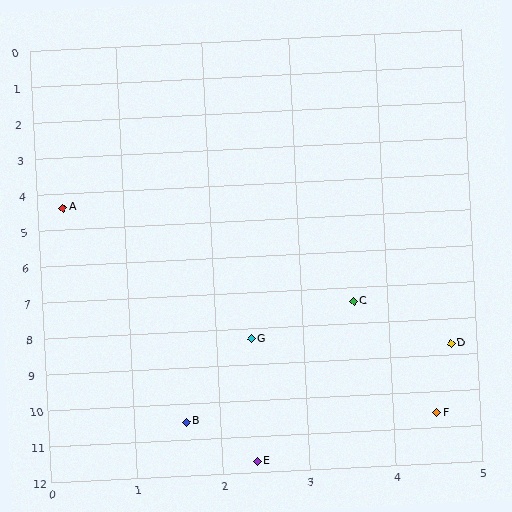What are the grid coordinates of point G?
Point G is at approximately (2.4, 8.3).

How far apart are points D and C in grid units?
Points D and C are about 1.7 grid units apart.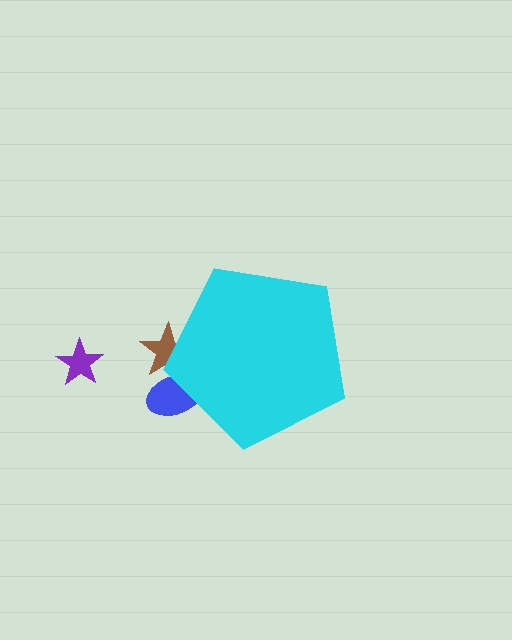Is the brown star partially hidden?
Yes, the brown star is partially hidden behind the cyan pentagon.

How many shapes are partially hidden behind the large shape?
2 shapes are partially hidden.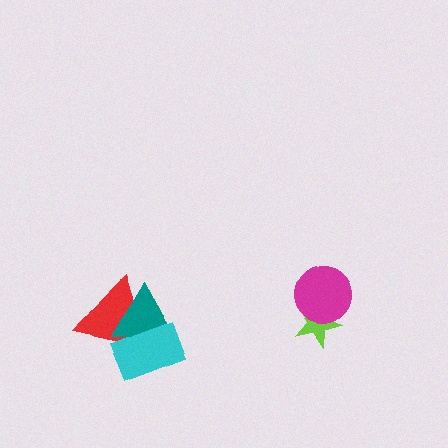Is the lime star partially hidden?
Yes, it is partially covered by another shape.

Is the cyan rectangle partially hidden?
No, no other shape covers it.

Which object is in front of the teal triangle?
The cyan rectangle is in front of the teal triangle.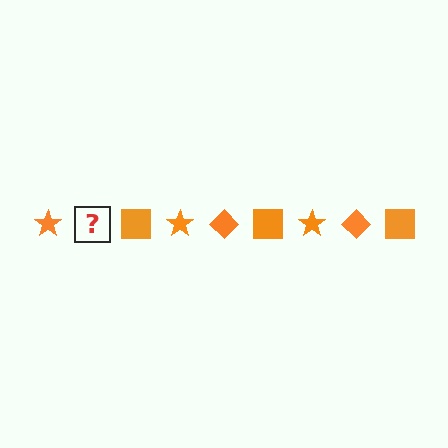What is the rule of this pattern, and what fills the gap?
The rule is that the pattern cycles through star, diamond, square shapes in orange. The gap should be filled with an orange diamond.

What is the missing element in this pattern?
The missing element is an orange diamond.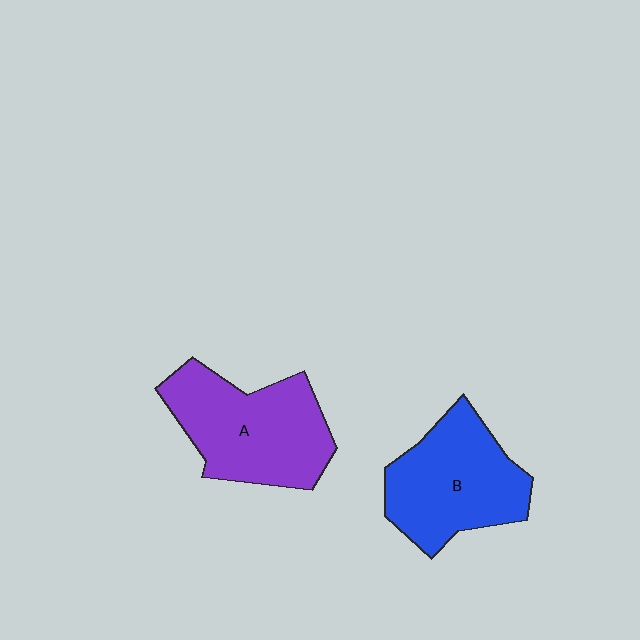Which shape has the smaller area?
Shape B (blue).